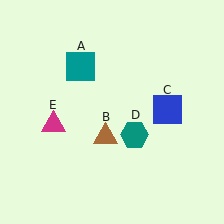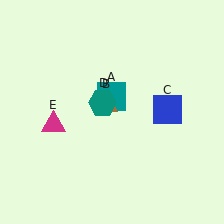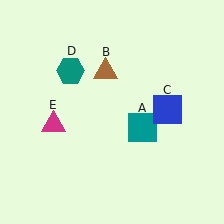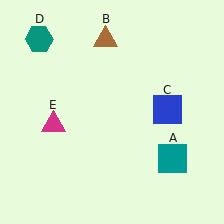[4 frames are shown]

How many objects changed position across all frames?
3 objects changed position: teal square (object A), brown triangle (object B), teal hexagon (object D).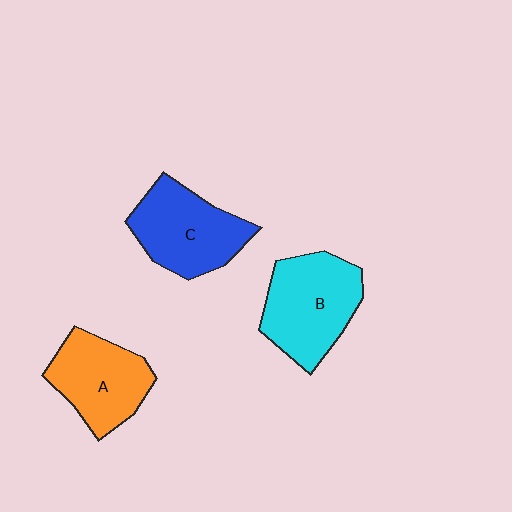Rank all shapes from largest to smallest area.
From largest to smallest: B (cyan), C (blue), A (orange).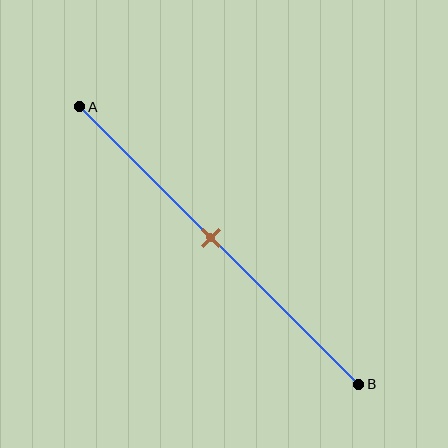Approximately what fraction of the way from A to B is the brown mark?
The brown mark is approximately 45% of the way from A to B.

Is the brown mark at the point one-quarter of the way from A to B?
No, the mark is at about 45% from A, not at the 25% one-quarter point.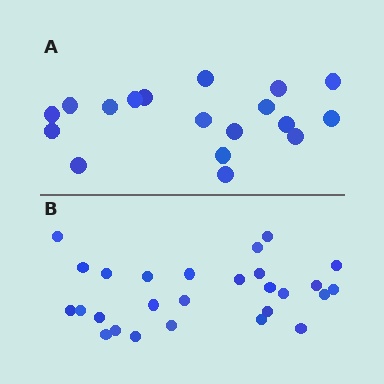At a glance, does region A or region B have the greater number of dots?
Region B (the bottom region) has more dots.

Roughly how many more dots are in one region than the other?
Region B has roughly 8 or so more dots than region A.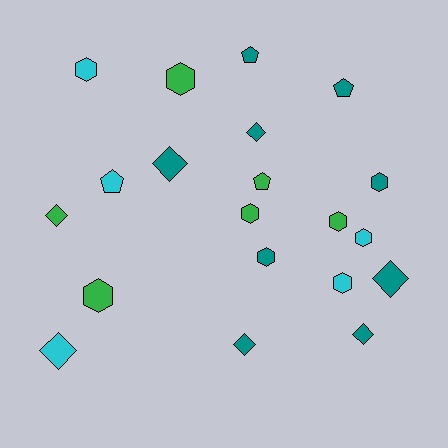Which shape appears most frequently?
Hexagon, with 9 objects.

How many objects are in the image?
There are 20 objects.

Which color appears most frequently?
Teal, with 9 objects.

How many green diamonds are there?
There is 1 green diamond.